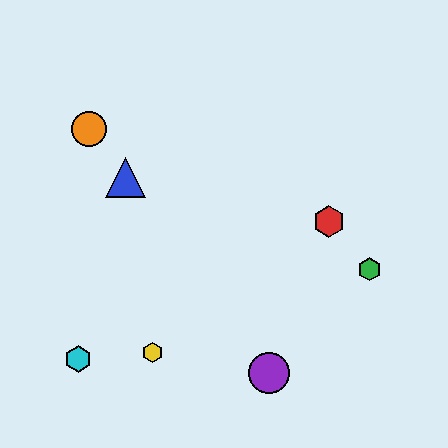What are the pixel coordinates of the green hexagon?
The green hexagon is at (369, 269).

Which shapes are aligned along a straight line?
The blue triangle, the purple circle, the orange circle are aligned along a straight line.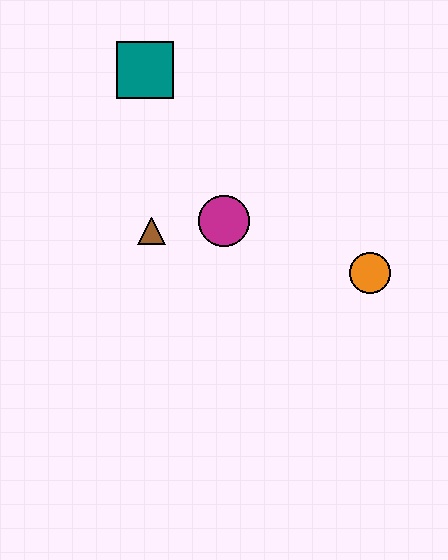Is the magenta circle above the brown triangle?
Yes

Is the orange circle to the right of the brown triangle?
Yes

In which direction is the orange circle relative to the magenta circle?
The orange circle is to the right of the magenta circle.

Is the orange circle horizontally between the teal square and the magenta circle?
No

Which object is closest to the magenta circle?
The brown triangle is closest to the magenta circle.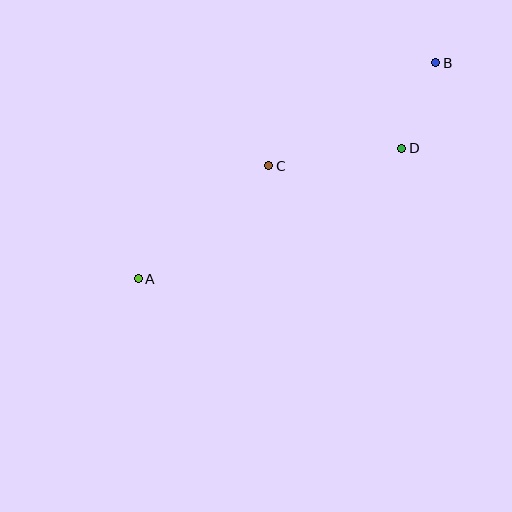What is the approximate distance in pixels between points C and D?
The distance between C and D is approximately 134 pixels.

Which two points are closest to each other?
Points B and D are closest to each other.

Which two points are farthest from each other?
Points A and B are farthest from each other.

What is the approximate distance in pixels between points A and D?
The distance between A and D is approximately 294 pixels.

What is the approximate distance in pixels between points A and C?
The distance between A and C is approximately 172 pixels.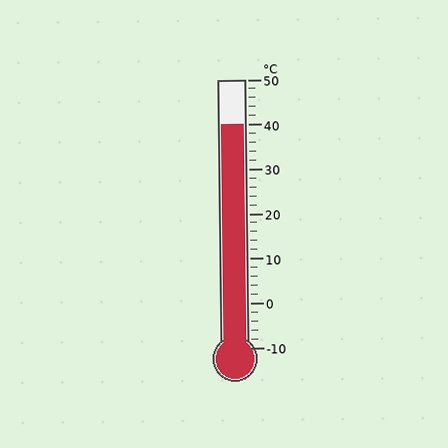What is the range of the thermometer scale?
The thermometer scale ranges from -10°C to 50°C.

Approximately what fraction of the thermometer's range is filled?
The thermometer is filled to approximately 85% of its range.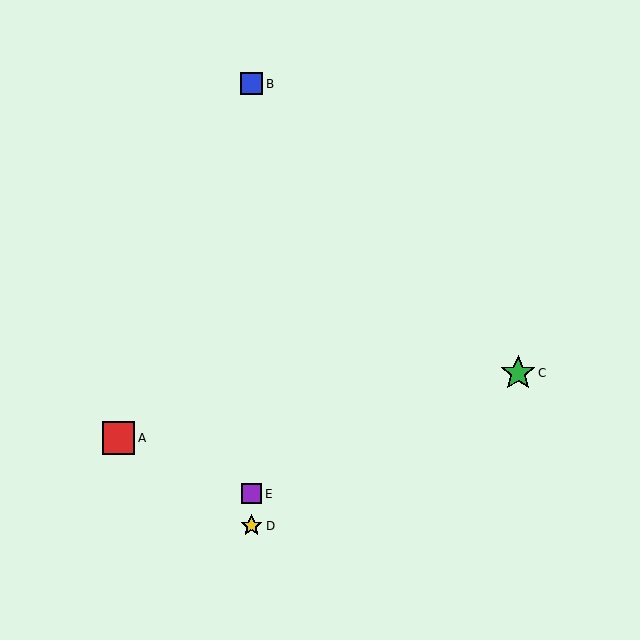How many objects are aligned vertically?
3 objects (B, D, E) are aligned vertically.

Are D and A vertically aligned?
No, D is at x≈252 and A is at x≈119.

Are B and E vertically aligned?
Yes, both are at x≈252.